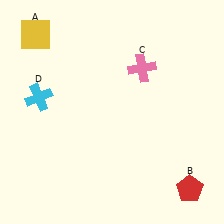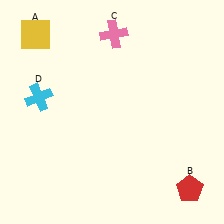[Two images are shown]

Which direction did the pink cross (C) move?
The pink cross (C) moved up.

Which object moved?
The pink cross (C) moved up.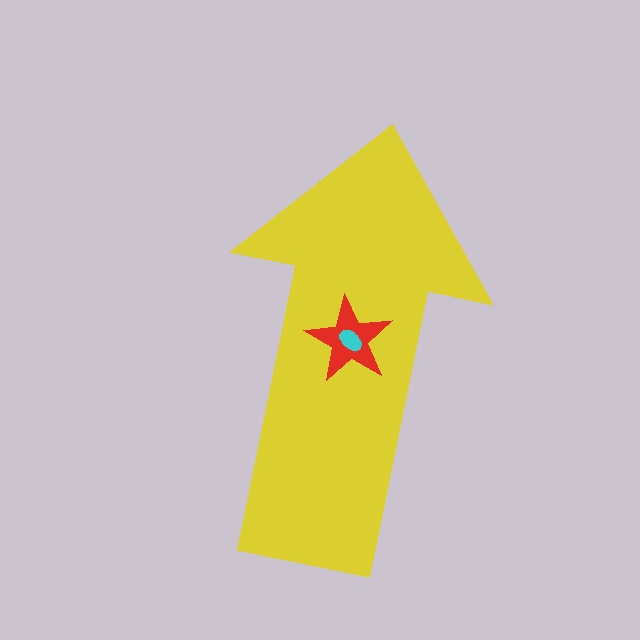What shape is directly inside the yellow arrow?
The red star.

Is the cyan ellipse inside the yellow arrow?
Yes.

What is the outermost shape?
The yellow arrow.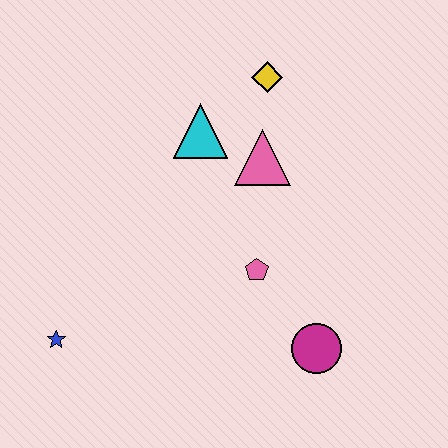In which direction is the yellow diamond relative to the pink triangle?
The yellow diamond is above the pink triangle.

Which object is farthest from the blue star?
The yellow diamond is farthest from the blue star.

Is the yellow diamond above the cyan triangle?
Yes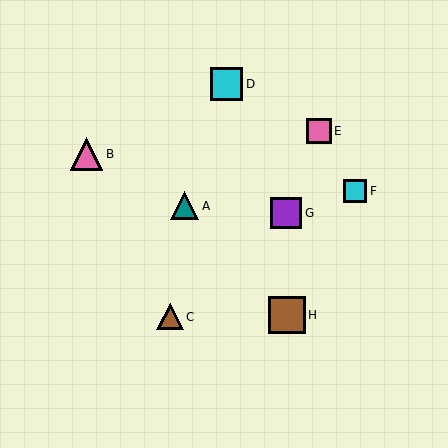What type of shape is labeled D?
Shape D is a cyan square.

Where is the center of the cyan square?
The center of the cyan square is at (226, 84).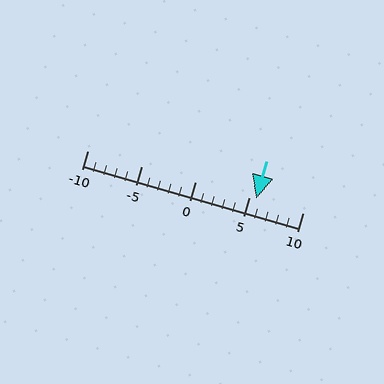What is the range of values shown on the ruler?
The ruler shows values from -10 to 10.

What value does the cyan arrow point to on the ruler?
The cyan arrow points to approximately 6.